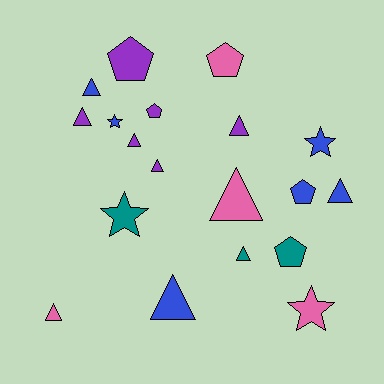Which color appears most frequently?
Purple, with 6 objects.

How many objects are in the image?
There are 19 objects.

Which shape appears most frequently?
Triangle, with 10 objects.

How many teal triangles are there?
There is 1 teal triangle.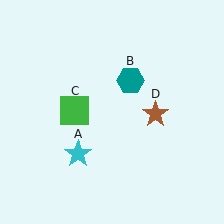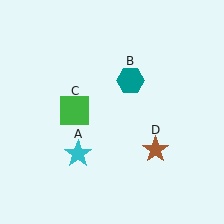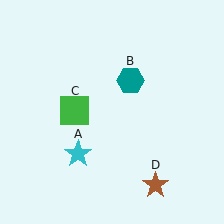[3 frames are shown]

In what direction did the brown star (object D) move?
The brown star (object D) moved down.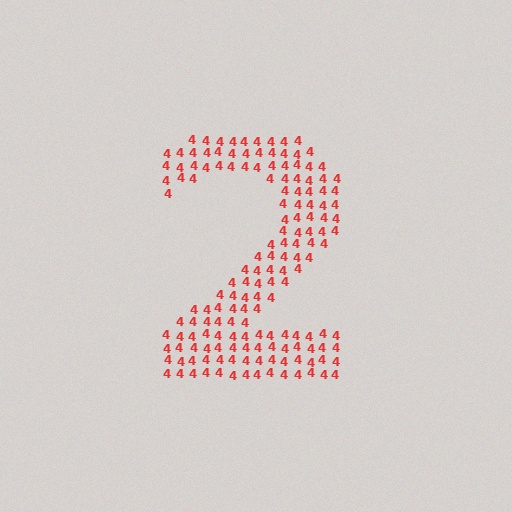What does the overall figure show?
The overall figure shows the digit 2.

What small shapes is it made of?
It is made of small digit 4's.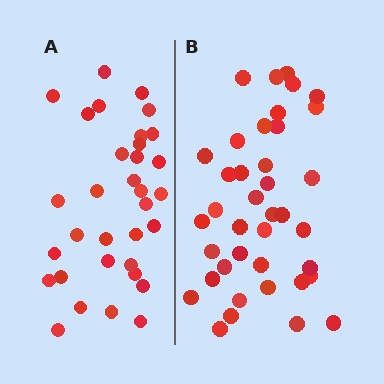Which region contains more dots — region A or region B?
Region B (the right region) has more dots.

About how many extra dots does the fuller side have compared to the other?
Region B has about 6 more dots than region A.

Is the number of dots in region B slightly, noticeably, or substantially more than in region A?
Region B has only slightly more — the two regions are fairly close. The ratio is roughly 1.2 to 1.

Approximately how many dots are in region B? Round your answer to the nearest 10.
About 40 dots. (The exact count is 39, which rounds to 40.)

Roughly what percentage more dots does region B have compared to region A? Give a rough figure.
About 20% more.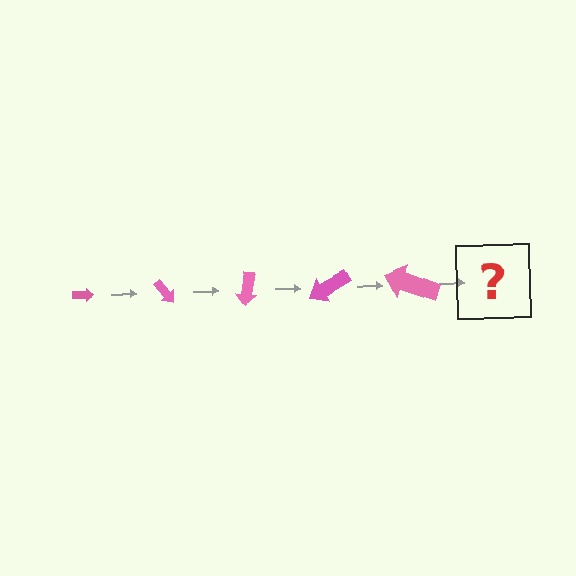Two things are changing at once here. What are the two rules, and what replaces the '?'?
The two rules are that the arrow grows larger each step and it rotates 50 degrees each step. The '?' should be an arrow, larger than the previous one and rotated 250 degrees from the start.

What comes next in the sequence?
The next element should be an arrow, larger than the previous one and rotated 250 degrees from the start.